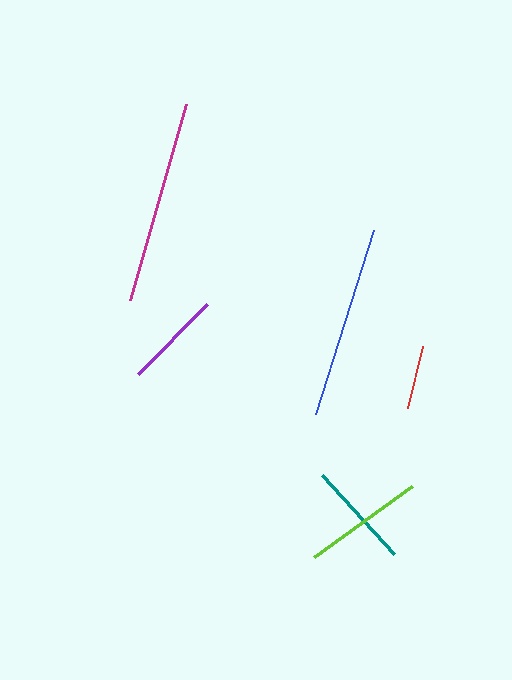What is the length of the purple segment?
The purple segment is approximately 98 pixels long.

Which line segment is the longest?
The magenta line is the longest at approximately 204 pixels.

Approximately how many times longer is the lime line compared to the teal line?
The lime line is approximately 1.1 times the length of the teal line.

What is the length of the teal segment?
The teal segment is approximately 107 pixels long.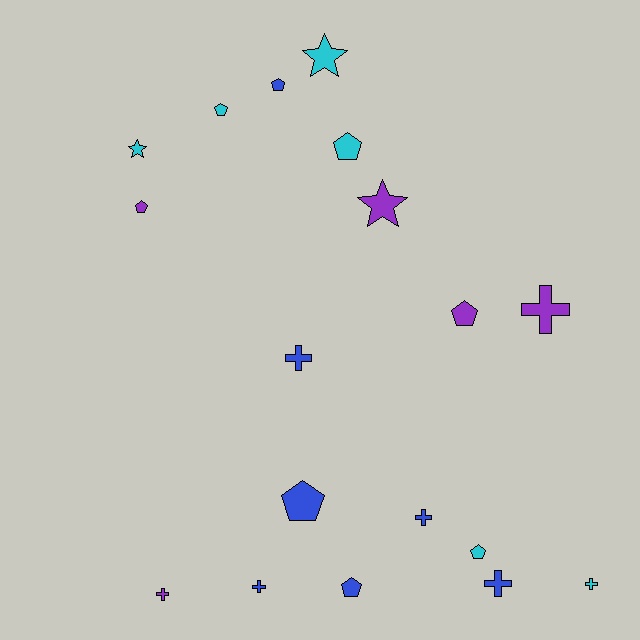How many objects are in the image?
There are 18 objects.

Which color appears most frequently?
Blue, with 7 objects.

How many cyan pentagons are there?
There are 3 cyan pentagons.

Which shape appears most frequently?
Pentagon, with 8 objects.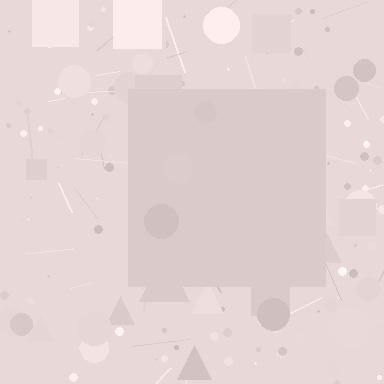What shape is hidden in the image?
A square is hidden in the image.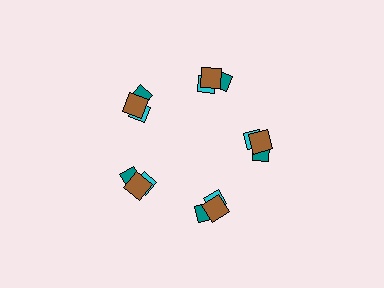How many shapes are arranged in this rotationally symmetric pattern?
There are 15 shapes, arranged in 5 groups of 3.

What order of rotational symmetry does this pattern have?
This pattern has 5-fold rotational symmetry.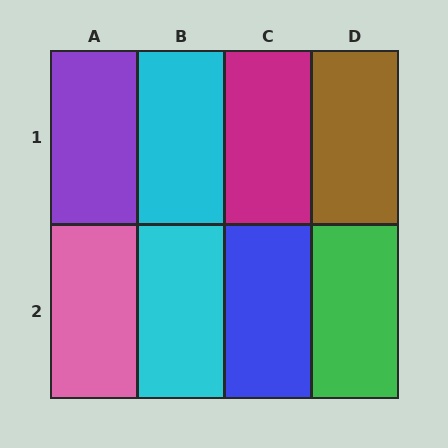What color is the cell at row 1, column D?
Brown.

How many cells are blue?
1 cell is blue.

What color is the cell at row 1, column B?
Cyan.